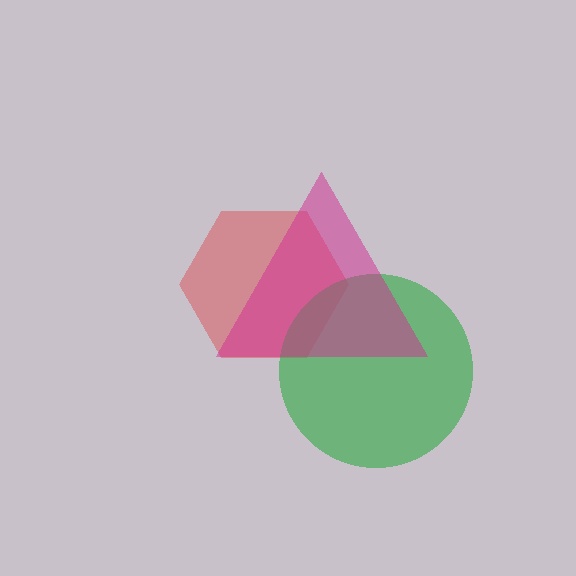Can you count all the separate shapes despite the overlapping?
Yes, there are 3 separate shapes.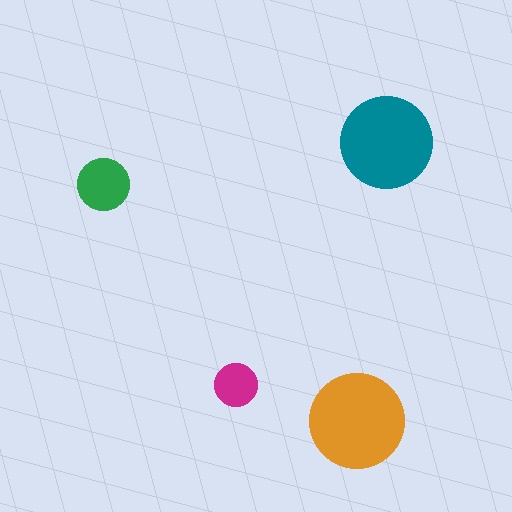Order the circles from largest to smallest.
the orange one, the teal one, the green one, the magenta one.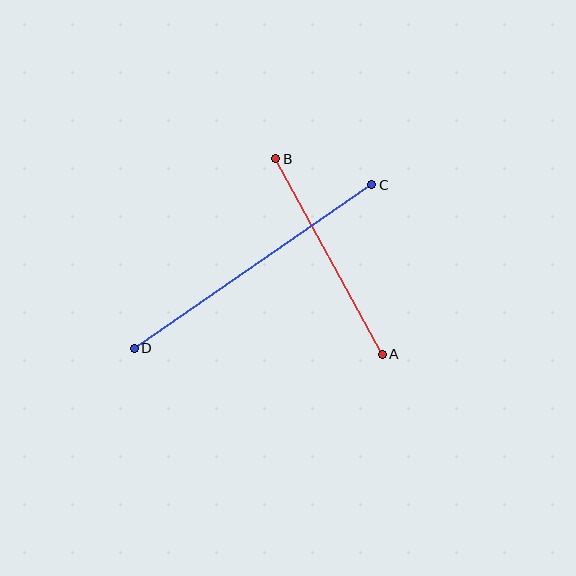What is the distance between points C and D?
The distance is approximately 288 pixels.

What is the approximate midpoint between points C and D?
The midpoint is at approximately (253, 267) pixels.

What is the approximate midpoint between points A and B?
The midpoint is at approximately (329, 257) pixels.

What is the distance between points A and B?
The distance is approximately 223 pixels.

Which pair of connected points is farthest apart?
Points C and D are farthest apart.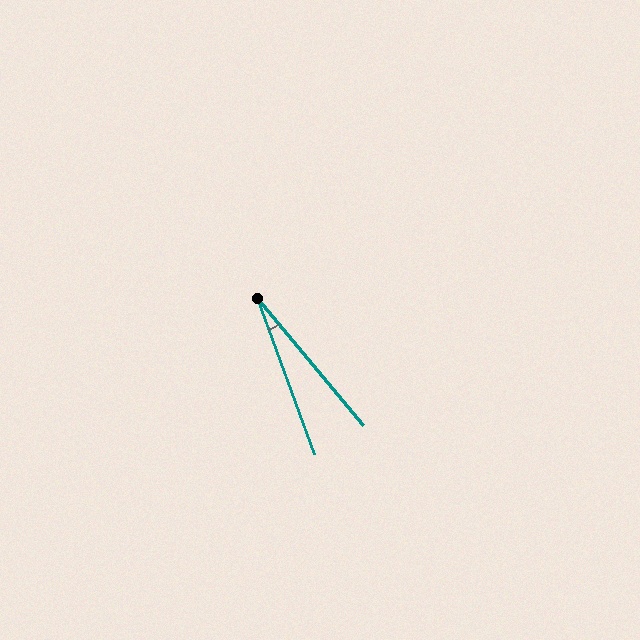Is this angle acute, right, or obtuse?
It is acute.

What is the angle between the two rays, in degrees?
Approximately 20 degrees.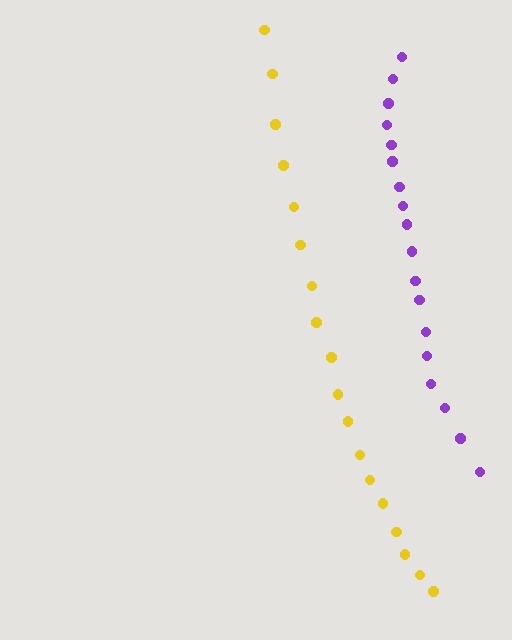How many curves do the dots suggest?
There are 2 distinct paths.